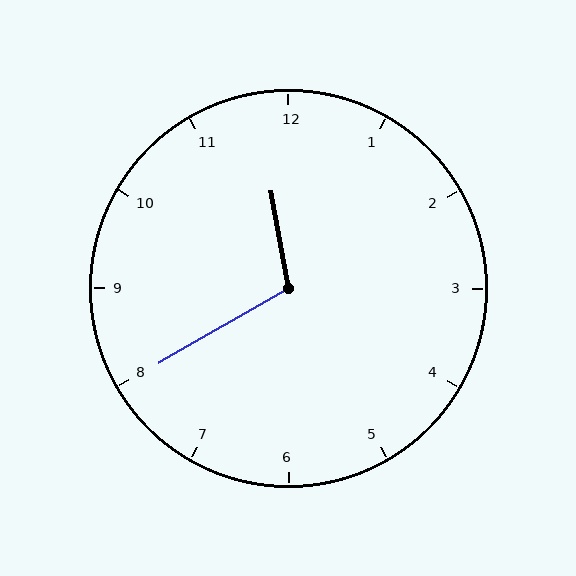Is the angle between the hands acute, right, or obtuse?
It is obtuse.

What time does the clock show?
11:40.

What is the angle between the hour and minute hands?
Approximately 110 degrees.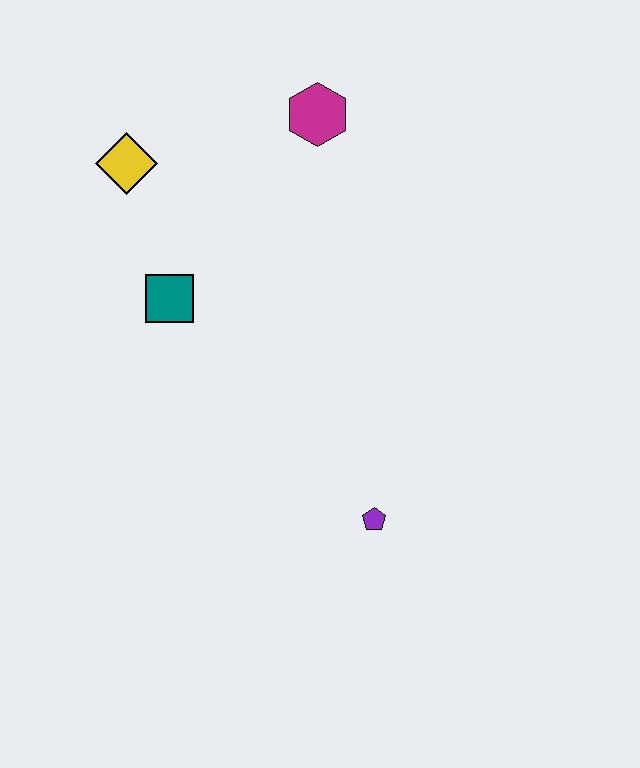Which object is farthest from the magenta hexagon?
The purple pentagon is farthest from the magenta hexagon.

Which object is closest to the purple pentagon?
The teal square is closest to the purple pentagon.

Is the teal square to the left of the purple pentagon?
Yes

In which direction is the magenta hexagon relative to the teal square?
The magenta hexagon is above the teal square.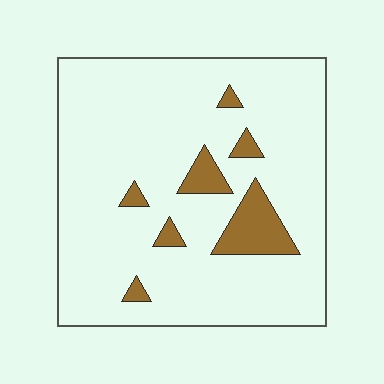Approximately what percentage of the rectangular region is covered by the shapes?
Approximately 10%.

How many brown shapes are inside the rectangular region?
7.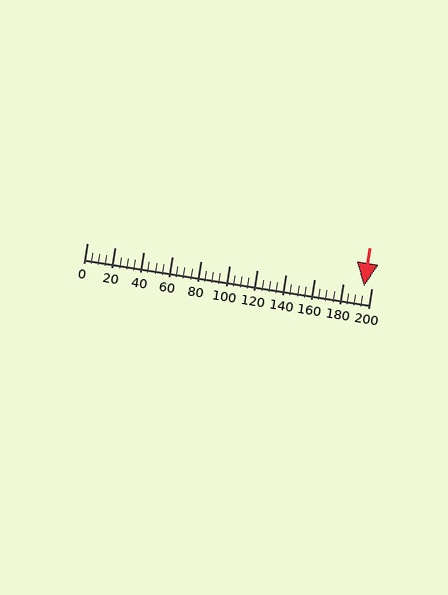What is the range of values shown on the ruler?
The ruler shows values from 0 to 200.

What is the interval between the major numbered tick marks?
The major tick marks are spaced 20 units apart.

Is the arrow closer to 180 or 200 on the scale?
The arrow is closer to 200.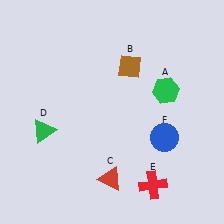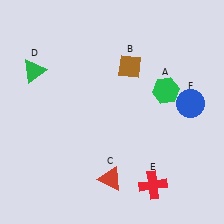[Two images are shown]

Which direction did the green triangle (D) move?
The green triangle (D) moved up.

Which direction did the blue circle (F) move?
The blue circle (F) moved up.